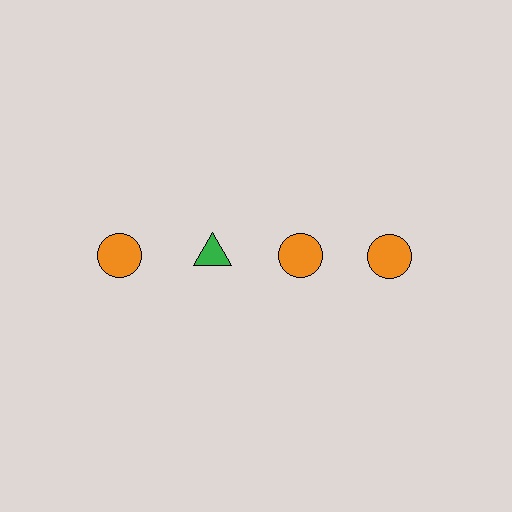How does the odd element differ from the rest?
It differs in both color (green instead of orange) and shape (triangle instead of circle).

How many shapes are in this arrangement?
There are 4 shapes arranged in a grid pattern.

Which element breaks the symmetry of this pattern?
The green triangle in the top row, second from left column breaks the symmetry. All other shapes are orange circles.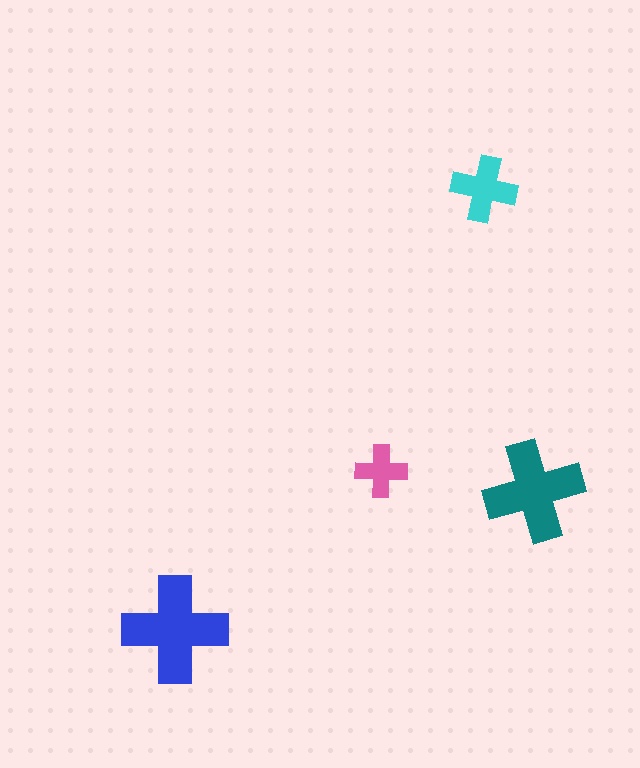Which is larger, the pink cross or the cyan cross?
The cyan one.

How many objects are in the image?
There are 4 objects in the image.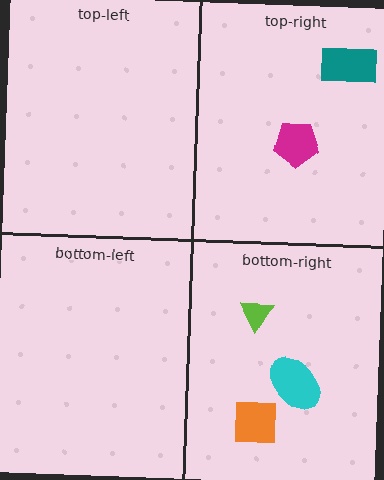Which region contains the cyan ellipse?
The bottom-right region.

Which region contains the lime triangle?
The bottom-right region.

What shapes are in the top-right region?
The teal rectangle, the magenta pentagon.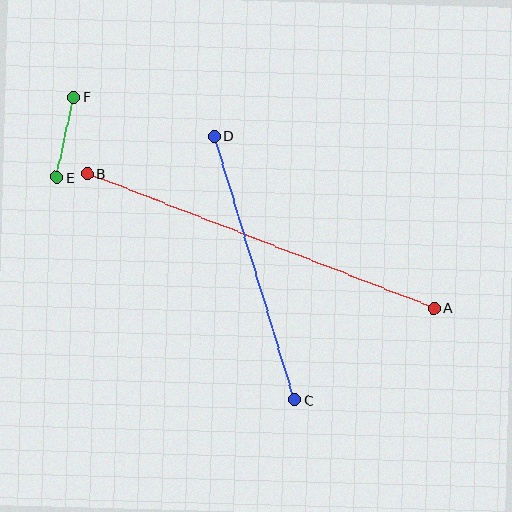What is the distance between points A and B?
The distance is approximately 371 pixels.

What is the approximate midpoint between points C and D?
The midpoint is at approximately (255, 268) pixels.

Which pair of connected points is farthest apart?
Points A and B are farthest apart.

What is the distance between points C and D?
The distance is approximately 275 pixels.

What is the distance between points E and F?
The distance is approximately 82 pixels.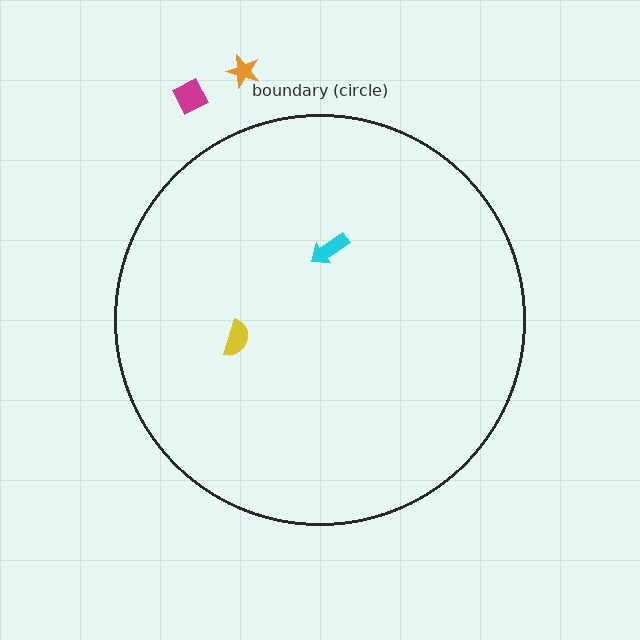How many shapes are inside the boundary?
2 inside, 2 outside.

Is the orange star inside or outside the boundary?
Outside.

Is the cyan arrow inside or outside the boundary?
Inside.